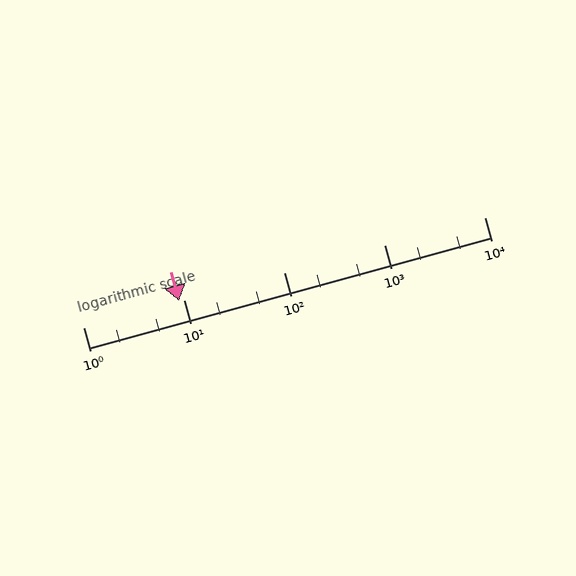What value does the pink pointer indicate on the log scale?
The pointer indicates approximately 9.1.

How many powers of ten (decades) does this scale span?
The scale spans 4 decades, from 1 to 10000.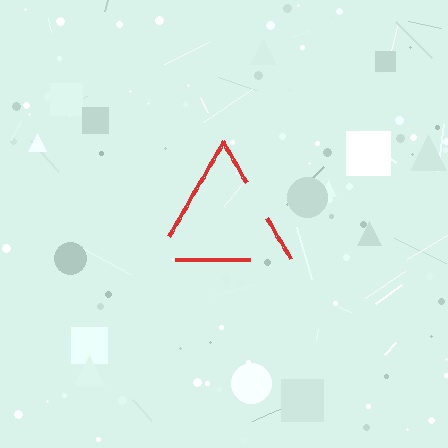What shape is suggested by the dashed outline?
The dashed outline suggests a triangle.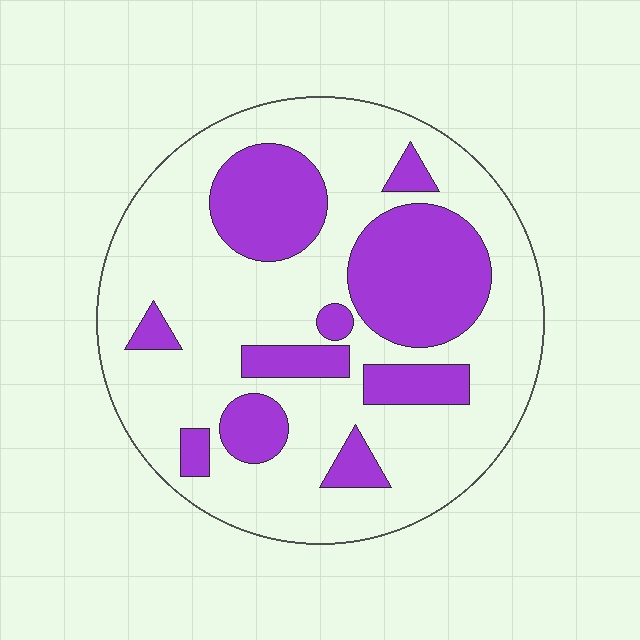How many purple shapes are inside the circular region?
10.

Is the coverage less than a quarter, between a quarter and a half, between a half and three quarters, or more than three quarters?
Between a quarter and a half.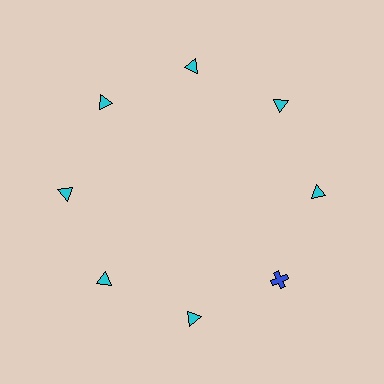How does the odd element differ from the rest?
It differs in both color (blue instead of cyan) and shape (cross instead of triangle).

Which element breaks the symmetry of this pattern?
The blue cross at roughly the 4 o'clock position breaks the symmetry. All other shapes are cyan triangles.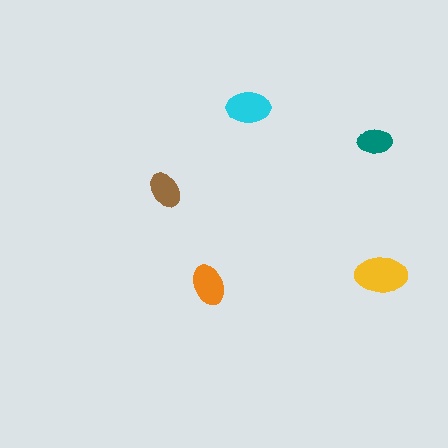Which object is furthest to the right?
The yellow ellipse is rightmost.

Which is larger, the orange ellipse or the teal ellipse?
The orange one.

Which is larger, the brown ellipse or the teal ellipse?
The brown one.